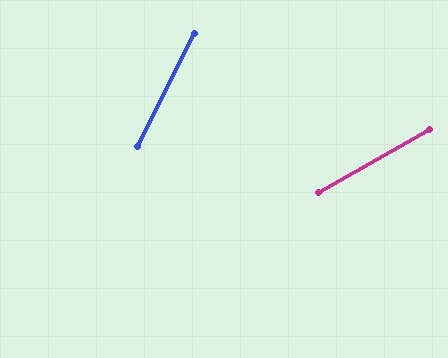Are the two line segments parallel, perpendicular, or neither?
Neither parallel nor perpendicular — they differ by about 34°.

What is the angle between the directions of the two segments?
Approximately 34 degrees.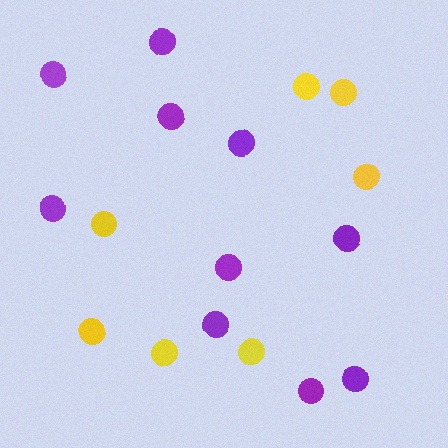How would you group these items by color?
There are 2 groups: one group of yellow circles (7) and one group of purple circles (10).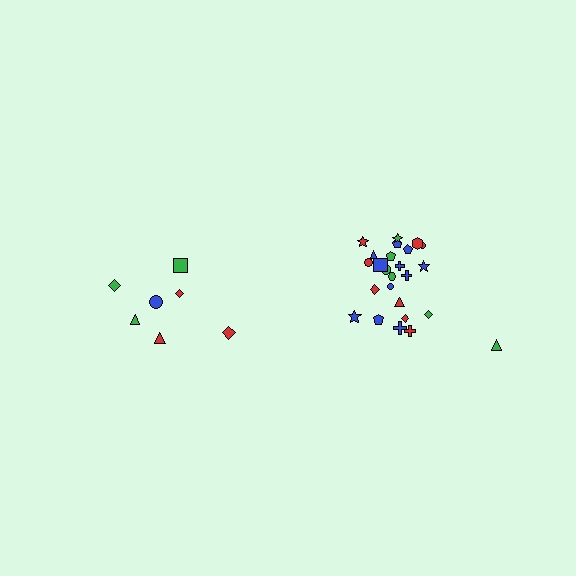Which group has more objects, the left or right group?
The right group.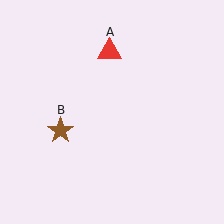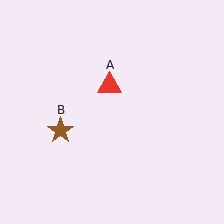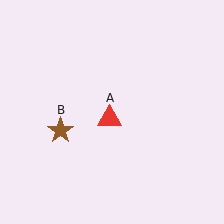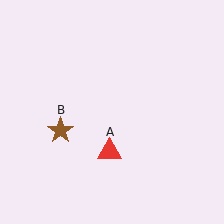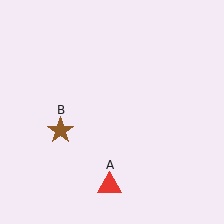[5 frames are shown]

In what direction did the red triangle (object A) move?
The red triangle (object A) moved down.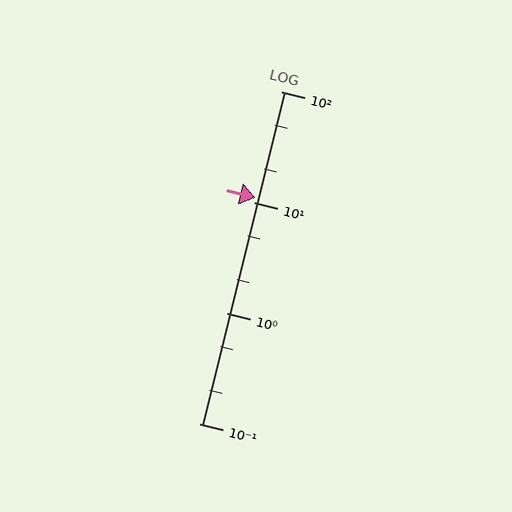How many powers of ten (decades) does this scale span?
The scale spans 3 decades, from 0.1 to 100.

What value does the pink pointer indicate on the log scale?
The pointer indicates approximately 11.